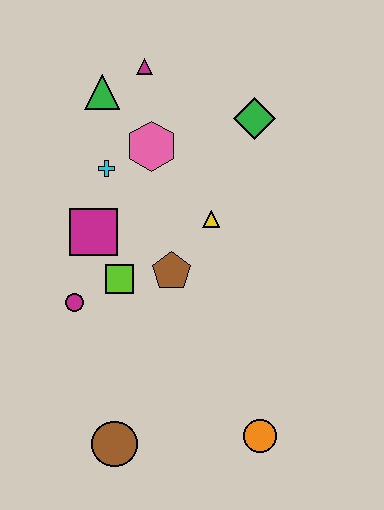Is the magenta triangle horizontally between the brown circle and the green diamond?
Yes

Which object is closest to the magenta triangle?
The green triangle is closest to the magenta triangle.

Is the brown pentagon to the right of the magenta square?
Yes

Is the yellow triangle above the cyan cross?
No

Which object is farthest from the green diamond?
The brown circle is farthest from the green diamond.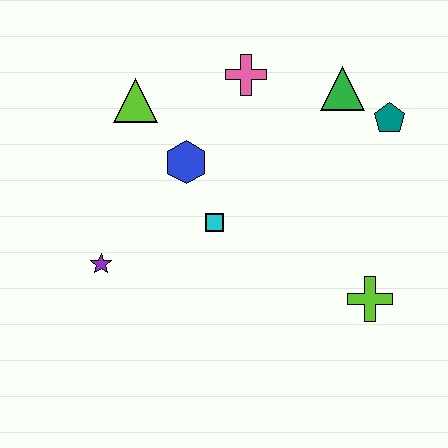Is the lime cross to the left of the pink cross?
No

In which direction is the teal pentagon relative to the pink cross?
The teal pentagon is to the right of the pink cross.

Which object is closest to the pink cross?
The green triangle is closest to the pink cross.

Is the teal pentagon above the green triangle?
No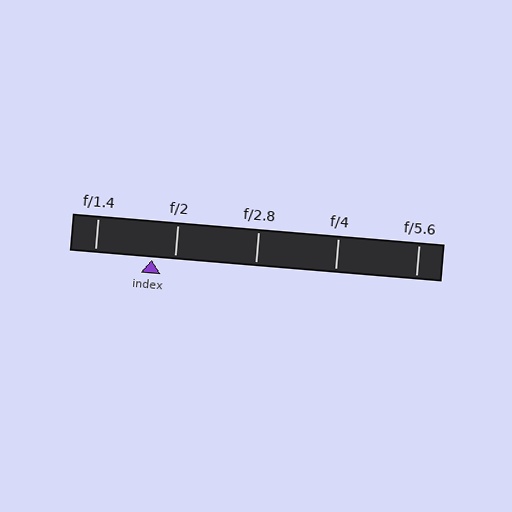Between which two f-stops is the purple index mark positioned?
The index mark is between f/1.4 and f/2.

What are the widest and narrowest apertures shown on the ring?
The widest aperture shown is f/1.4 and the narrowest is f/5.6.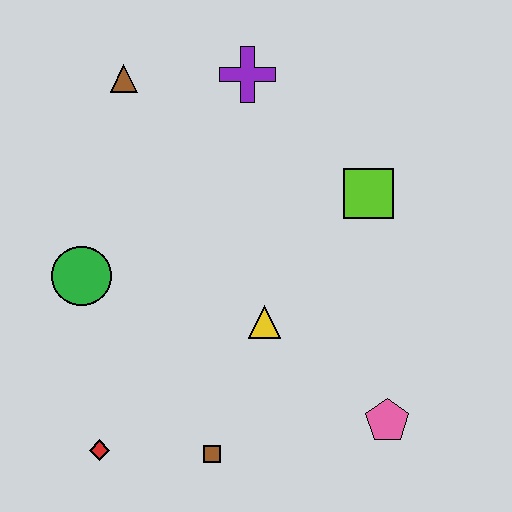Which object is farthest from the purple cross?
The red diamond is farthest from the purple cross.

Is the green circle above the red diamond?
Yes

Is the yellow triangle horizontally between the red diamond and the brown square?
No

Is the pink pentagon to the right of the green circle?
Yes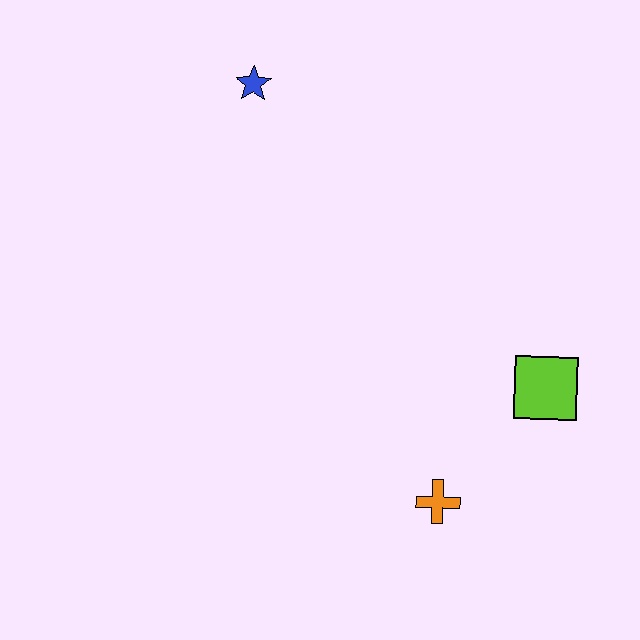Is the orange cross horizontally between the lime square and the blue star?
Yes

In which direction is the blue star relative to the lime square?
The blue star is to the left of the lime square.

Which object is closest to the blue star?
The lime square is closest to the blue star.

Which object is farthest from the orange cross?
The blue star is farthest from the orange cross.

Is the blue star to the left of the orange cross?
Yes